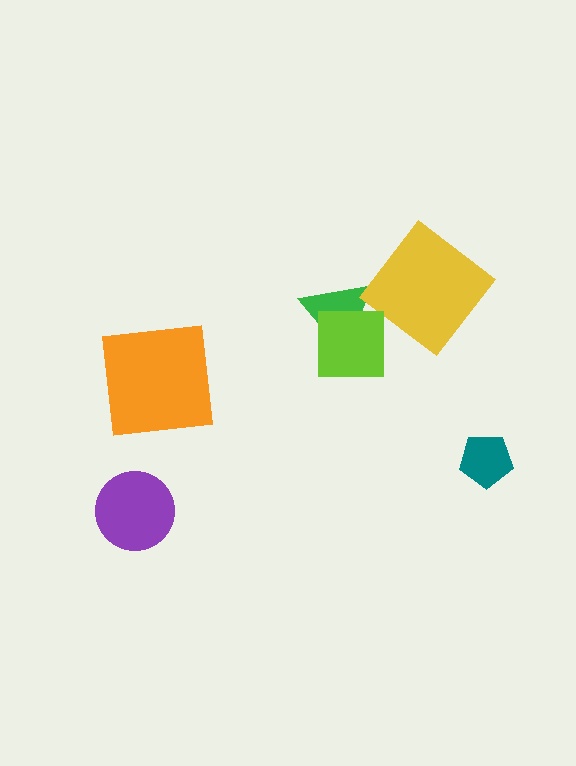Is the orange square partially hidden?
No, no other shape covers it.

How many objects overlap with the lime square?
1 object overlaps with the lime square.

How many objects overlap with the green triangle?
1 object overlaps with the green triangle.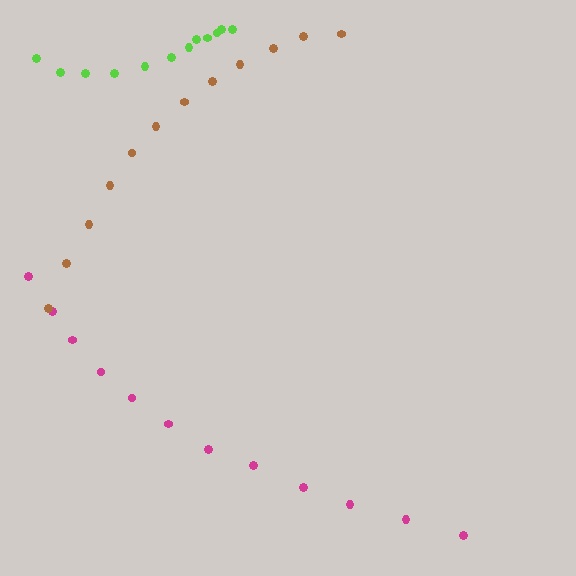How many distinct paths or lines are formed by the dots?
There are 3 distinct paths.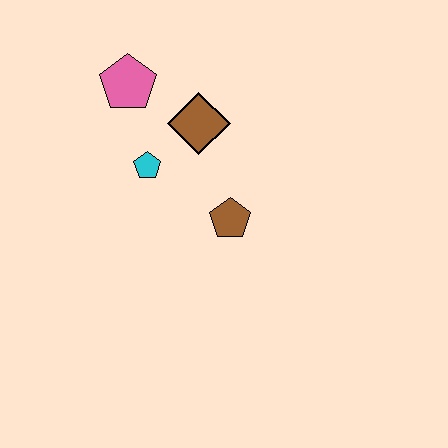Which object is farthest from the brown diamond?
The brown pentagon is farthest from the brown diamond.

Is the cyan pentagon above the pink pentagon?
No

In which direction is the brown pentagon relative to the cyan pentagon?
The brown pentagon is to the right of the cyan pentagon.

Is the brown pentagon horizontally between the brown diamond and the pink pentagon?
No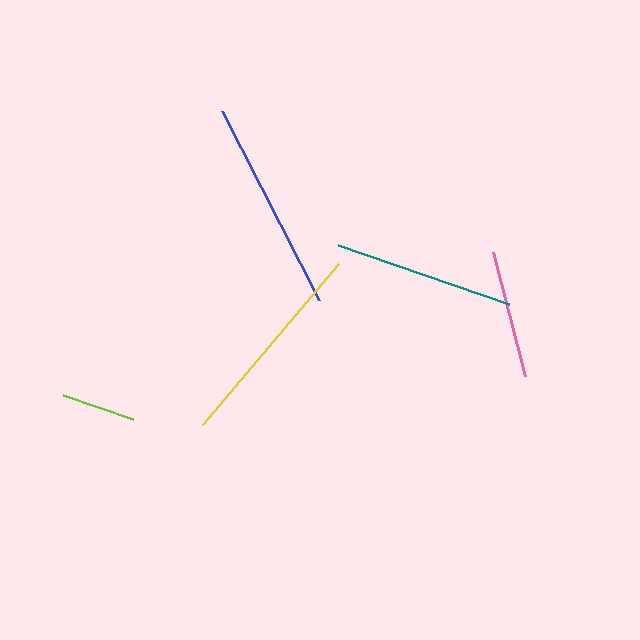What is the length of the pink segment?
The pink segment is approximately 128 pixels long.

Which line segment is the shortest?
The lime line is the shortest at approximately 73 pixels.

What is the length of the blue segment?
The blue segment is approximately 213 pixels long.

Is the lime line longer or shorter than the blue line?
The blue line is longer than the lime line.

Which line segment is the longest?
The blue line is the longest at approximately 213 pixels.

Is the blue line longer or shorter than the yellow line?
The blue line is longer than the yellow line.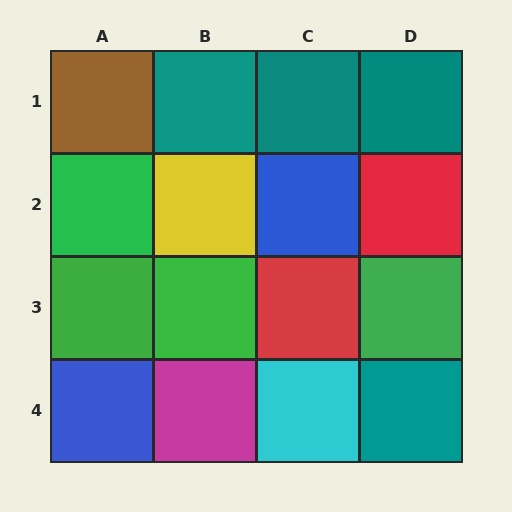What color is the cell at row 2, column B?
Yellow.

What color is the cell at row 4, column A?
Blue.